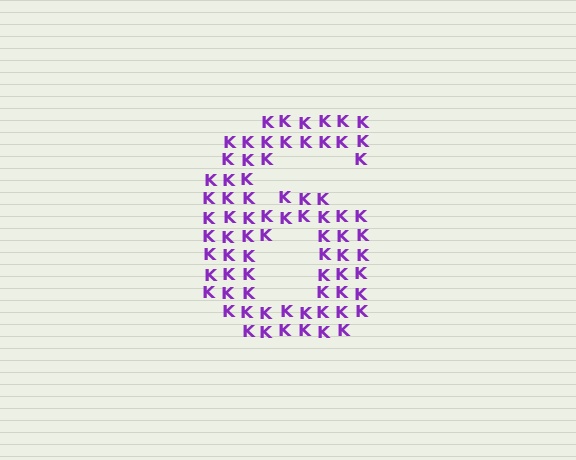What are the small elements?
The small elements are letter K's.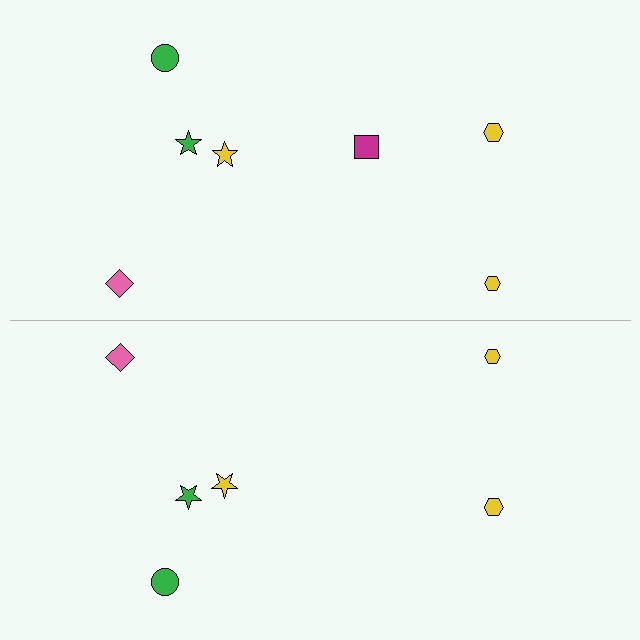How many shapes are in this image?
There are 13 shapes in this image.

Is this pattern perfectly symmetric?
No, the pattern is not perfectly symmetric. A magenta square is missing from the bottom side.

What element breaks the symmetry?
A magenta square is missing from the bottom side.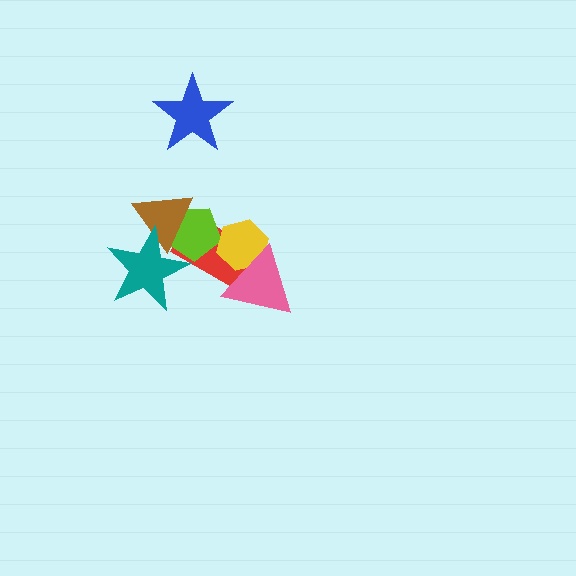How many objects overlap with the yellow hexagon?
2 objects overlap with the yellow hexagon.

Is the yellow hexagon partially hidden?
Yes, it is partially covered by another shape.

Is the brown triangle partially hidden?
Yes, it is partially covered by another shape.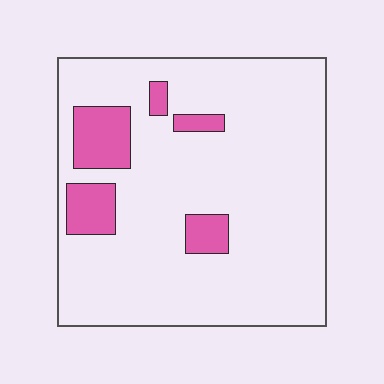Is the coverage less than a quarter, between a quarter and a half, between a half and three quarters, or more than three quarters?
Less than a quarter.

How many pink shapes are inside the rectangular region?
5.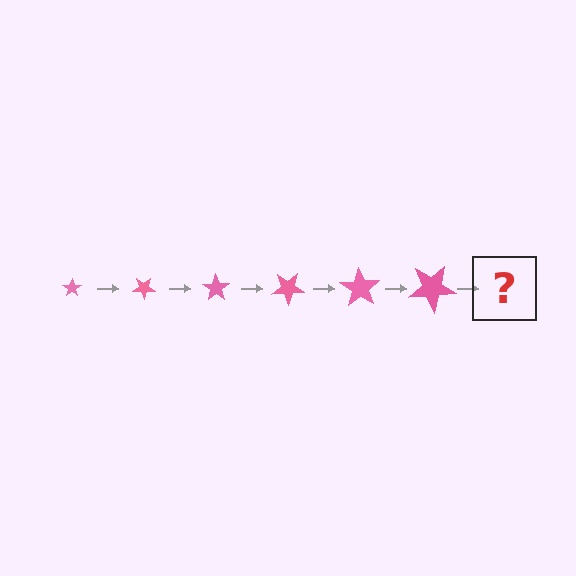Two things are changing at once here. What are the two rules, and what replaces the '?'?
The two rules are that the star grows larger each step and it rotates 35 degrees each step. The '?' should be a star, larger than the previous one and rotated 210 degrees from the start.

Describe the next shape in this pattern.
It should be a star, larger than the previous one and rotated 210 degrees from the start.